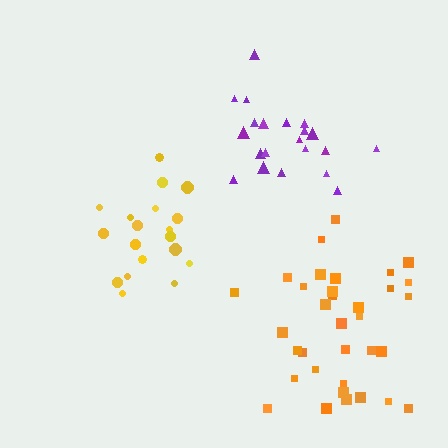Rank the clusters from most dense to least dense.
yellow, purple, orange.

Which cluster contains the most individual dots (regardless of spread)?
Orange (35).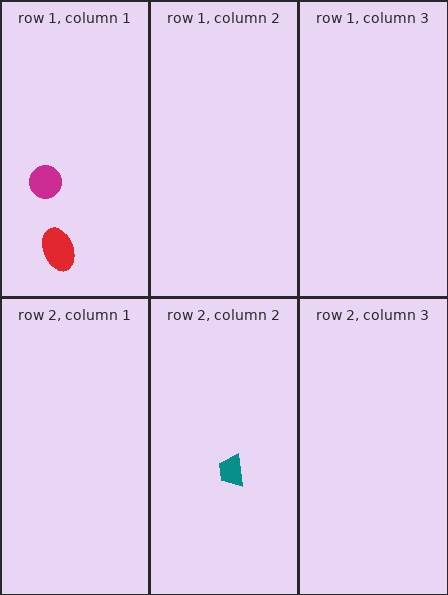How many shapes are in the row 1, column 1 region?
2.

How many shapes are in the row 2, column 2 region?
1.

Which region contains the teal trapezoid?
The row 2, column 2 region.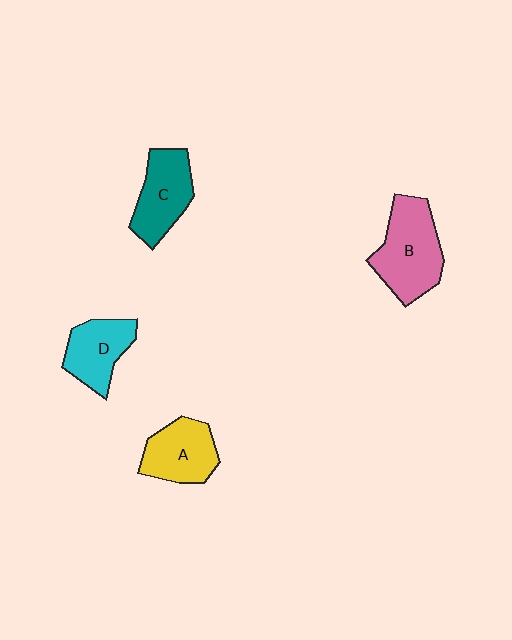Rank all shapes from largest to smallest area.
From largest to smallest: B (pink), C (teal), A (yellow), D (cyan).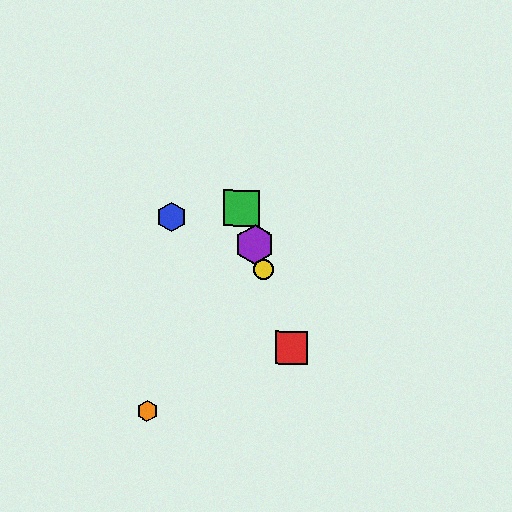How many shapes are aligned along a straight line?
4 shapes (the red square, the green square, the yellow circle, the purple hexagon) are aligned along a straight line.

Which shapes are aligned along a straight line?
The red square, the green square, the yellow circle, the purple hexagon are aligned along a straight line.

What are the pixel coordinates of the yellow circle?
The yellow circle is at (264, 270).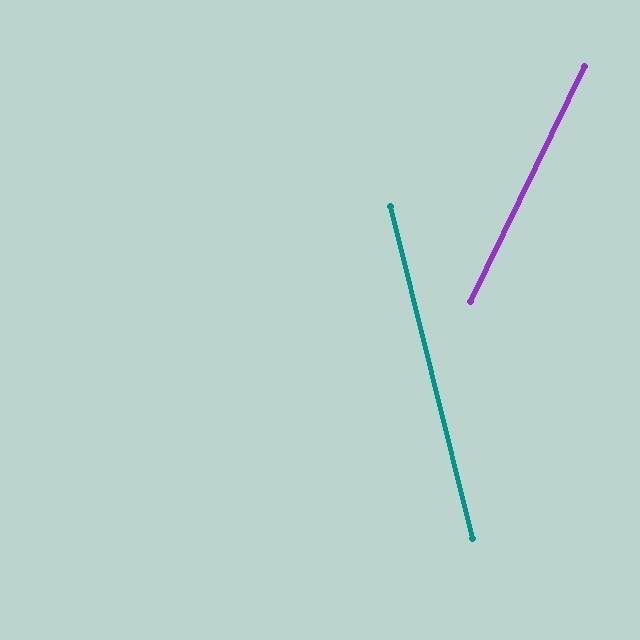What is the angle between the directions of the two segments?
Approximately 40 degrees.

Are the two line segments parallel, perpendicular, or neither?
Neither parallel nor perpendicular — they differ by about 40°.